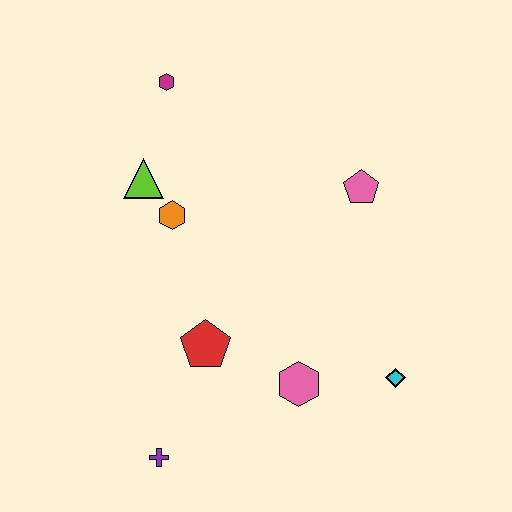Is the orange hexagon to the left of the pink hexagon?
Yes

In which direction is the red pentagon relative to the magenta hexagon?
The red pentagon is below the magenta hexagon.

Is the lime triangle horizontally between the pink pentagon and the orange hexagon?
No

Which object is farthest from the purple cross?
The magenta hexagon is farthest from the purple cross.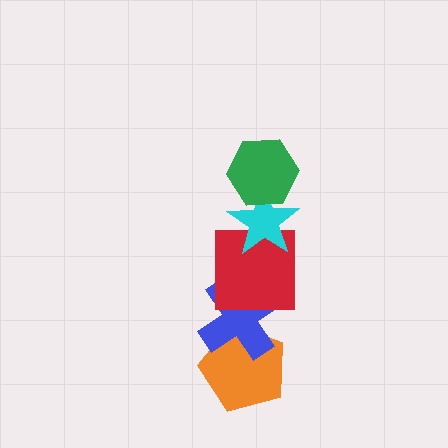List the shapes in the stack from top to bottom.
From top to bottom: the green hexagon, the cyan star, the red square, the blue cross, the orange pentagon.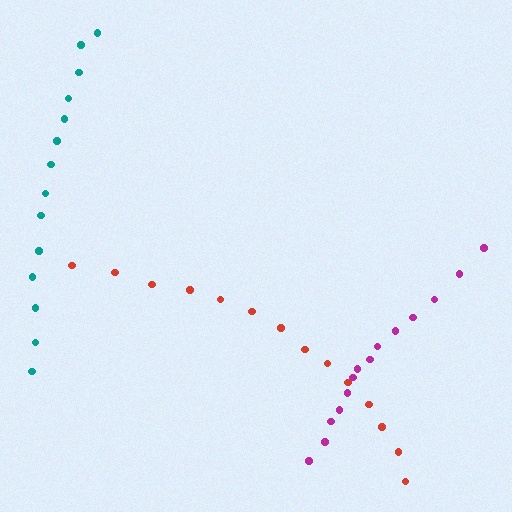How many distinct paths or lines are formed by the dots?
There are 3 distinct paths.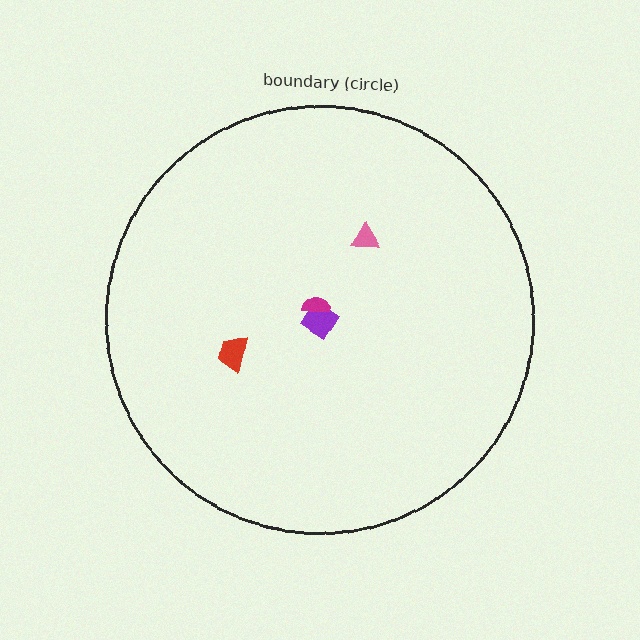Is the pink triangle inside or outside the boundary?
Inside.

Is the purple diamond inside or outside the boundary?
Inside.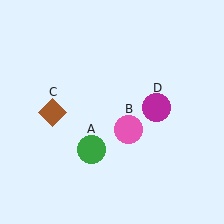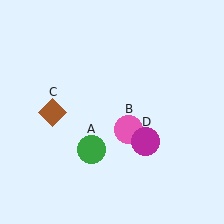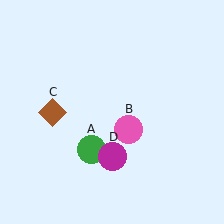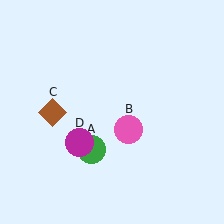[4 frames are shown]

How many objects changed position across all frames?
1 object changed position: magenta circle (object D).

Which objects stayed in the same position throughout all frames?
Green circle (object A) and pink circle (object B) and brown diamond (object C) remained stationary.